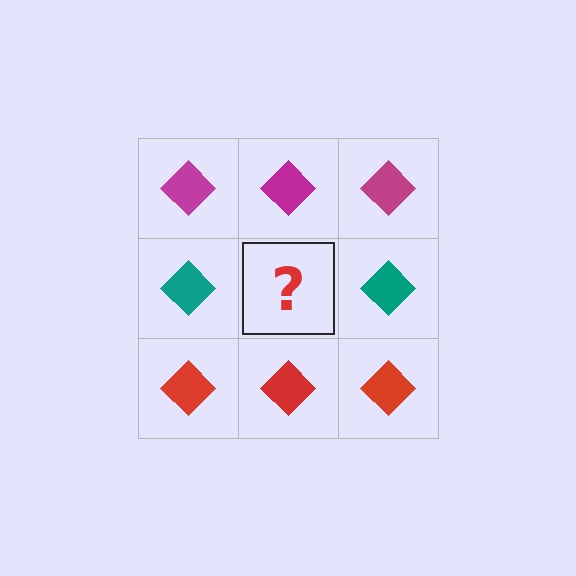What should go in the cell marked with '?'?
The missing cell should contain a teal diamond.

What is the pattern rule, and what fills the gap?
The rule is that each row has a consistent color. The gap should be filled with a teal diamond.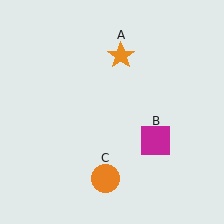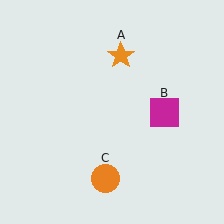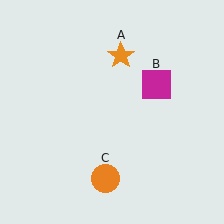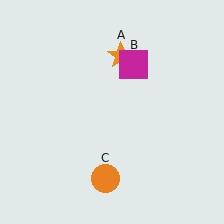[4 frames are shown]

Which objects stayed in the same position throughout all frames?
Orange star (object A) and orange circle (object C) remained stationary.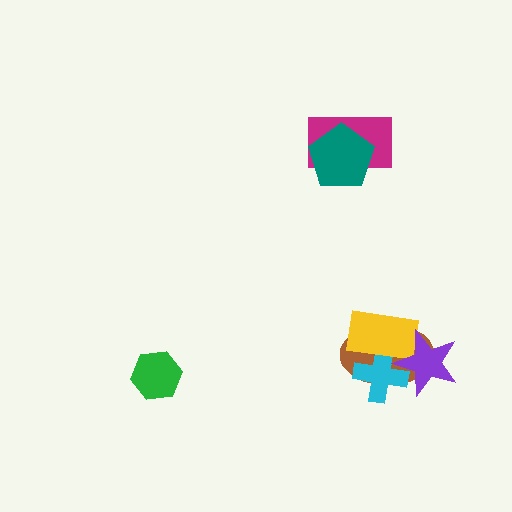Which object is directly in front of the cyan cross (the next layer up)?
The yellow rectangle is directly in front of the cyan cross.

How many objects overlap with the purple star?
3 objects overlap with the purple star.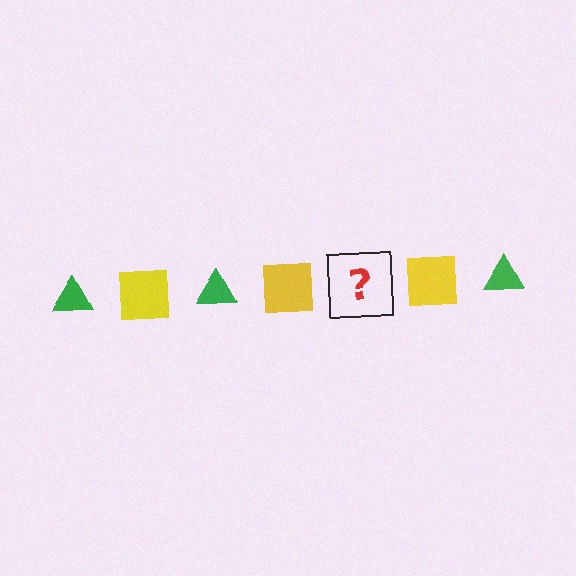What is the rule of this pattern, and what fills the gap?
The rule is that the pattern alternates between green triangle and yellow square. The gap should be filled with a green triangle.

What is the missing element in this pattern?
The missing element is a green triangle.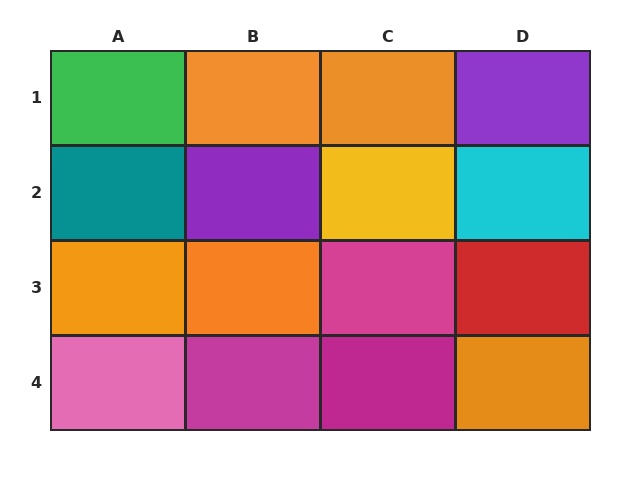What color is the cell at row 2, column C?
Yellow.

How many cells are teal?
1 cell is teal.